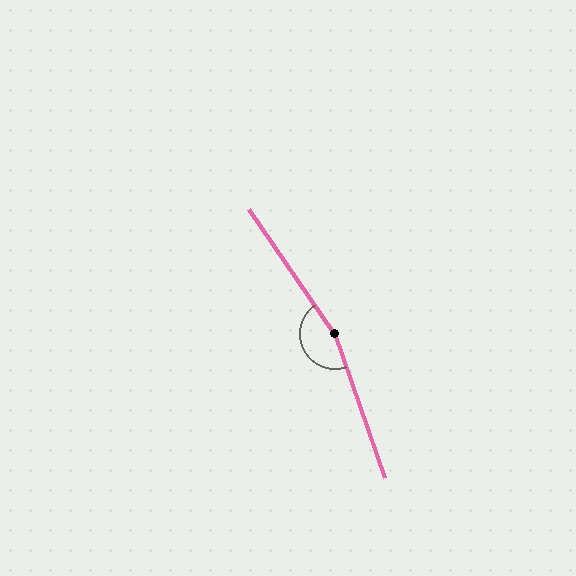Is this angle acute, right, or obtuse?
It is obtuse.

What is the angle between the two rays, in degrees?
Approximately 164 degrees.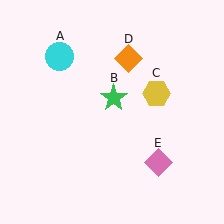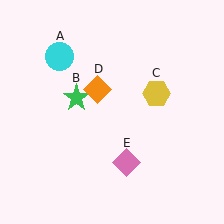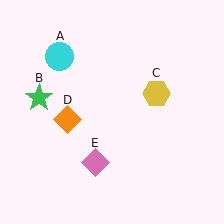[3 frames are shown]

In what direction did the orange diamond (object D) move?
The orange diamond (object D) moved down and to the left.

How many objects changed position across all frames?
3 objects changed position: green star (object B), orange diamond (object D), pink diamond (object E).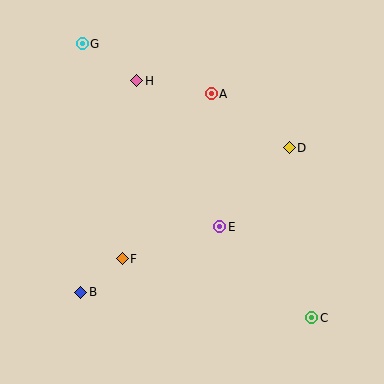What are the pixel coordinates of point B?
Point B is at (81, 292).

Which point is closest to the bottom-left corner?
Point B is closest to the bottom-left corner.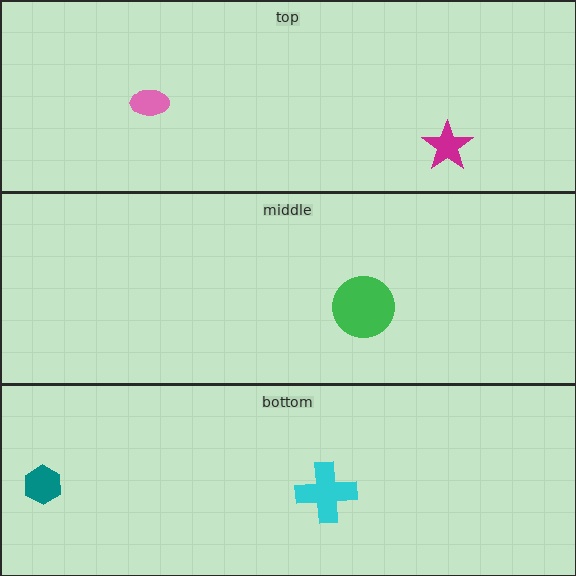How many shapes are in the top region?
2.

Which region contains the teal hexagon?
The bottom region.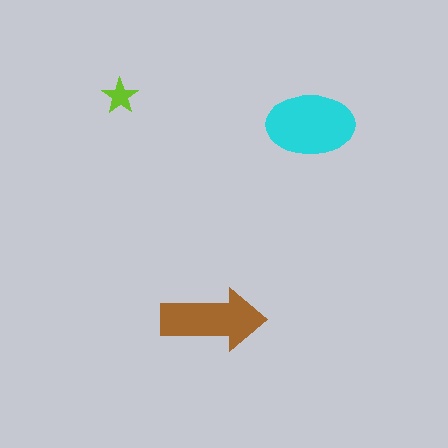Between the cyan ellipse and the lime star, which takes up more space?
The cyan ellipse.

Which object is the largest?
The cyan ellipse.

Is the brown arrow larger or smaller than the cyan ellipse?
Smaller.